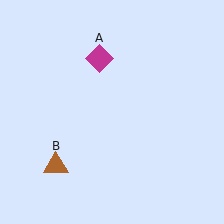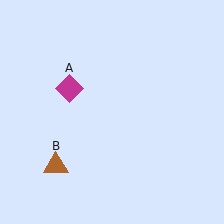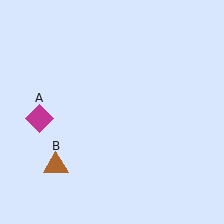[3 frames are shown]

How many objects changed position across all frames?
1 object changed position: magenta diamond (object A).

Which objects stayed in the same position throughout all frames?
Brown triangle (object B) remained stationary.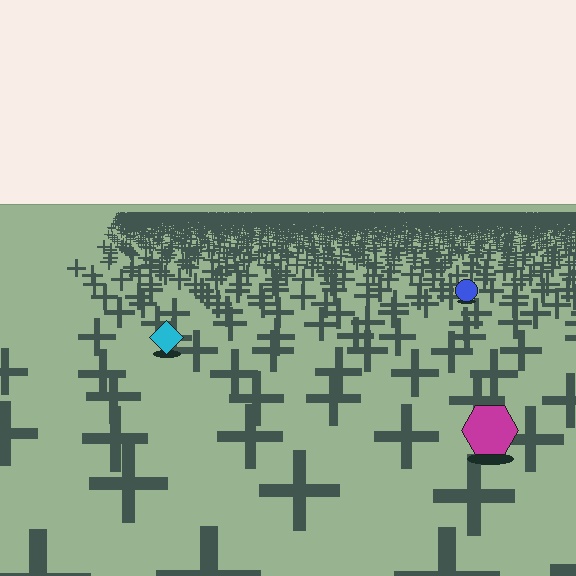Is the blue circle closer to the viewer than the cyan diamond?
No. The cyan diamond is closer — you can tell from the texture gradient: the ground texture is coarser near it.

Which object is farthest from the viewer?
The blue circle is farthest from the viewer. It appears smaller and the ground texture around it is denser.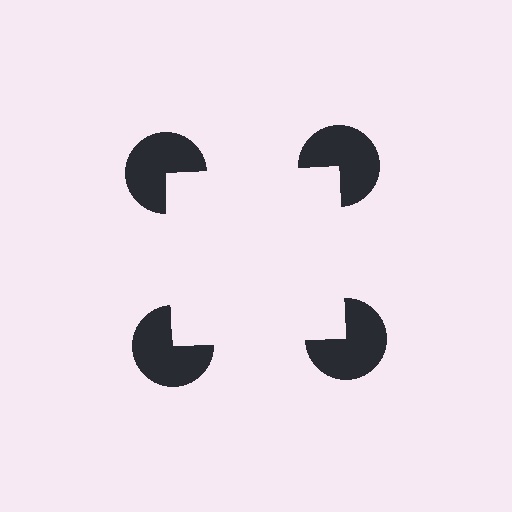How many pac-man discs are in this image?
There are 4 — one at each vertex of the illusory square.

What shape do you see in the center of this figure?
An illusory square — its edges are inferred from the aligned wedge cuts in the pac-man discs, not physically drawn.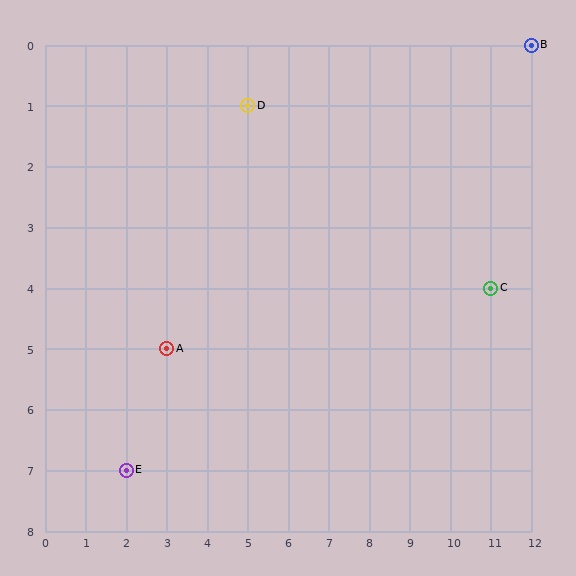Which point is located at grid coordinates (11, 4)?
Point C is at (11, 4).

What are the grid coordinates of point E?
Point E is at grid coordinates (2, 7).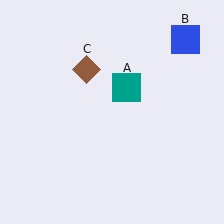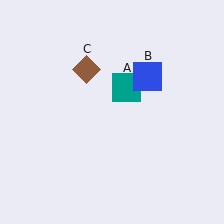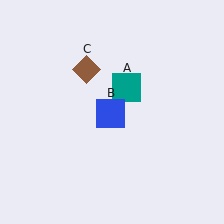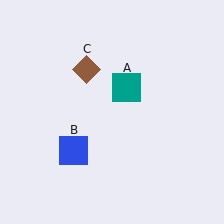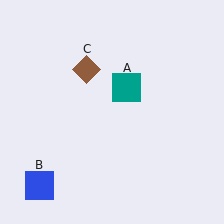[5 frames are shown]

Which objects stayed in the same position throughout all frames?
Teal square (object A) and brown diamond (object C) remained stationary.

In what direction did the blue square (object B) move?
The blue square (object B) moved down and to the left.